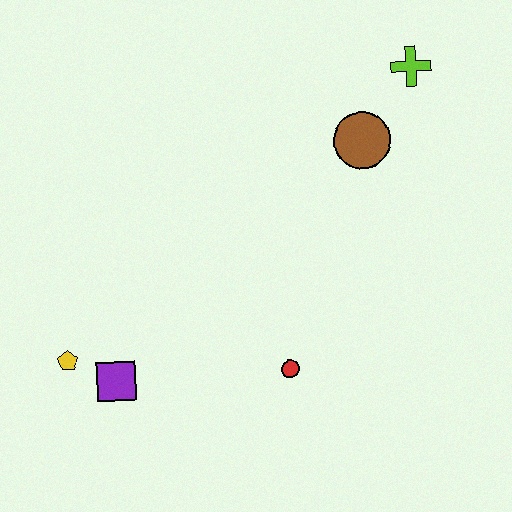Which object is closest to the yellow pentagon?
The purple square is closest to the yellow pentagon.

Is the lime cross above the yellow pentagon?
Yes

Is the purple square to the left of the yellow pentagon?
No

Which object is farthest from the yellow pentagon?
The lime cross is farthest from the yellow pentagon.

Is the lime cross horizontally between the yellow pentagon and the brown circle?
No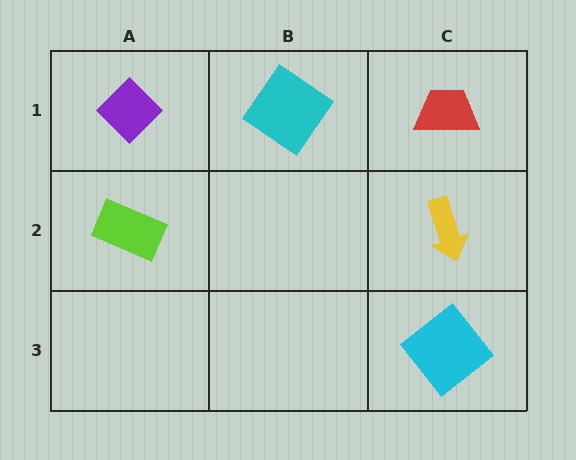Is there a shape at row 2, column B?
No, that cell is empty.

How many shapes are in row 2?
2 shapes.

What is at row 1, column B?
A cyan diamond.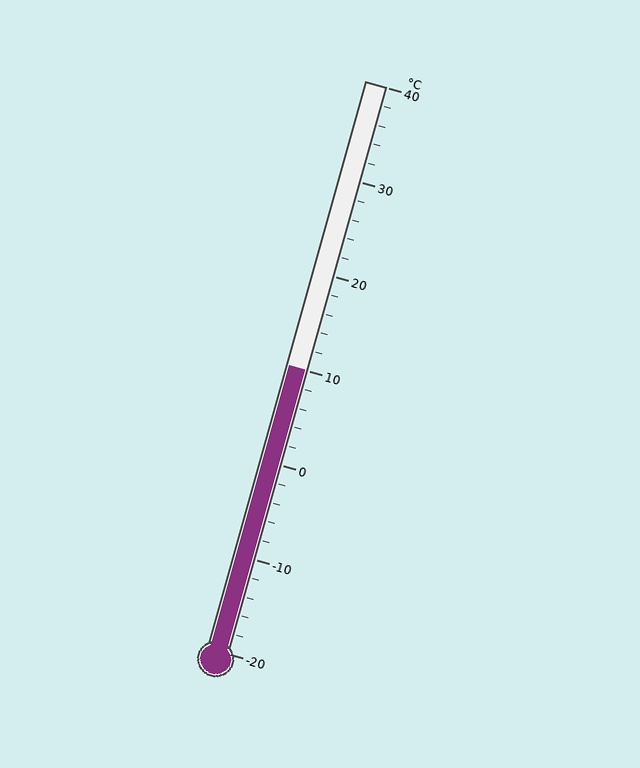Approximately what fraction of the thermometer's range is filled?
The thermometer is filled to approximately 50% of its range.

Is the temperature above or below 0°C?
The temperature is above 0°C.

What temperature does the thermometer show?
The thermometer shows approximately 10°C.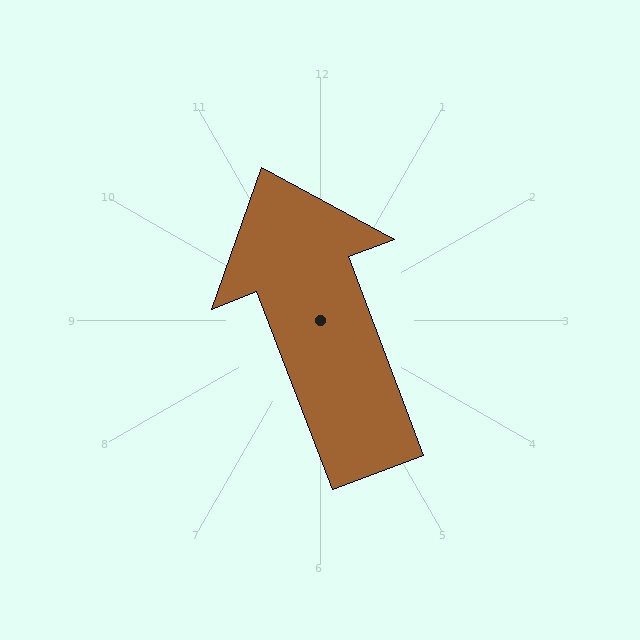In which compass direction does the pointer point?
North.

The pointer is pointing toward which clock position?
Roughly 11 o'clock.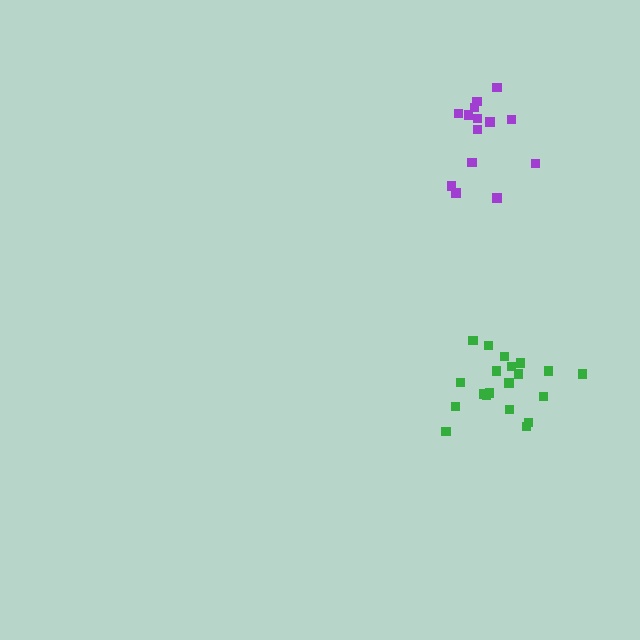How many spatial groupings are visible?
There are 2 spatial groupings.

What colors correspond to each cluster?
The clusters are colored: purple, green.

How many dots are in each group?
Group 1: 14 dots, Group 2: 20 dots (34 total).